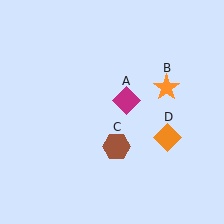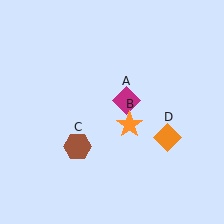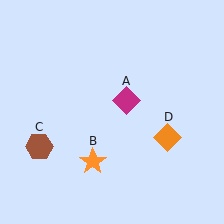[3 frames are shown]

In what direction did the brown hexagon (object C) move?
The brown hexagon (object C) moved left.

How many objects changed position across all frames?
2 objects changed position: orange star (object B), brown hexagon (object C).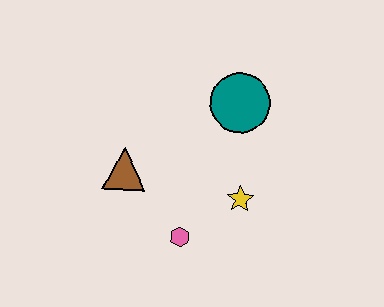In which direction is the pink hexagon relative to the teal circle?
The pink hexagon is below the teal circle.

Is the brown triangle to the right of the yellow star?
No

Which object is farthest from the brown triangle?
The teal circle is farthest from the brown triangle.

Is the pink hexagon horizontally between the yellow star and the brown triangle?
Yes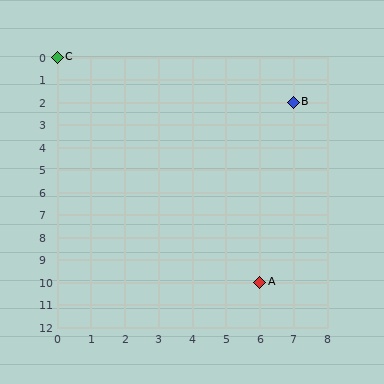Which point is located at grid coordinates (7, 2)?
Point B is at (7, 2).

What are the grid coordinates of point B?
Point B is at grid coordinates (7, 2).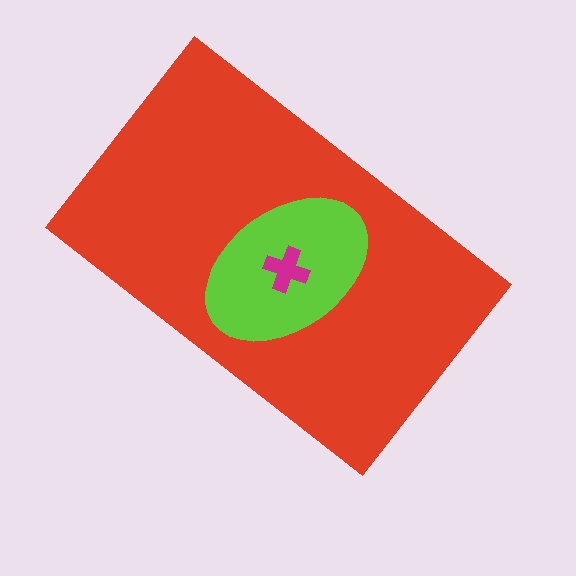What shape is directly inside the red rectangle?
The lime ellipse.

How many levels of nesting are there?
3.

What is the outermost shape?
The red rectangle.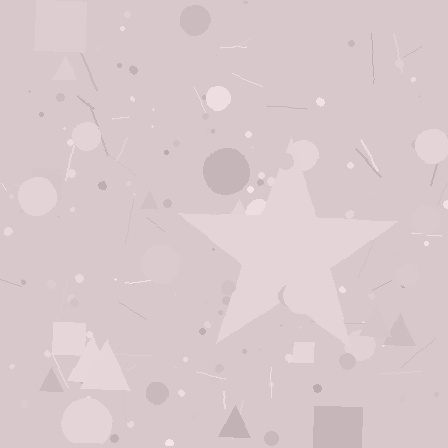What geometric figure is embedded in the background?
A star is embedded in the background.